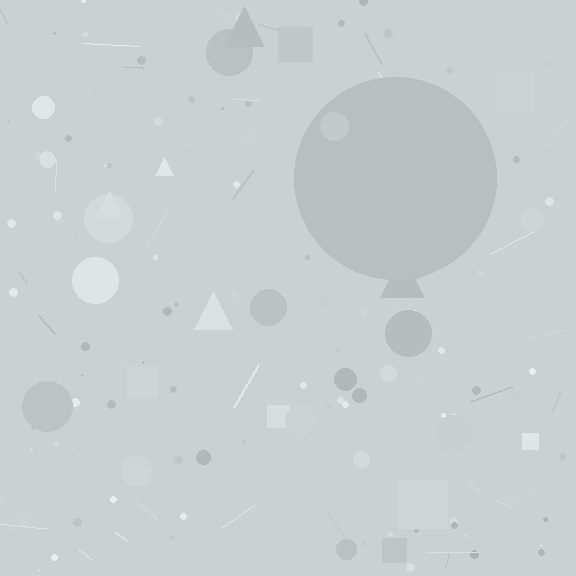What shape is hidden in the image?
A circle is hidden in the image.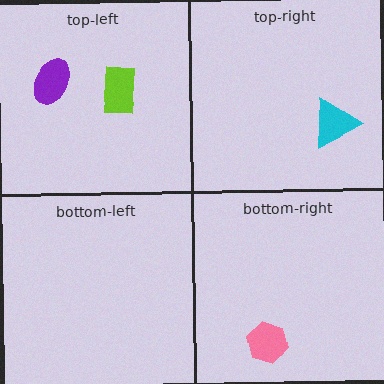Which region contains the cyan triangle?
The top-right region.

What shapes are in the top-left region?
The purple ellipse, the lime rectangle.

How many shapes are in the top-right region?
1.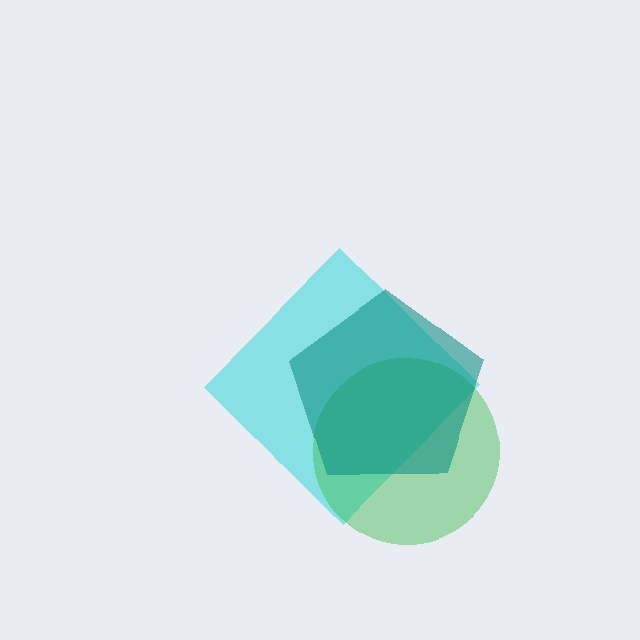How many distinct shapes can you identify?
There are 3 distinct shapes: a cyan diamond, a green circle, a teal pentagon.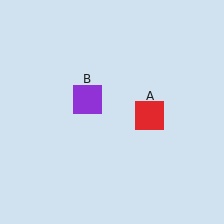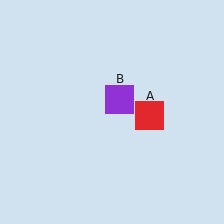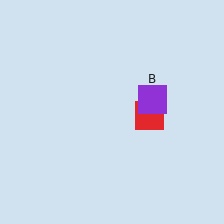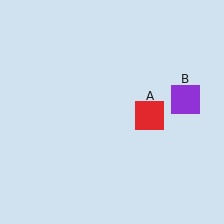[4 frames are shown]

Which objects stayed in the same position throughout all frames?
Red square (object A) remained stationary.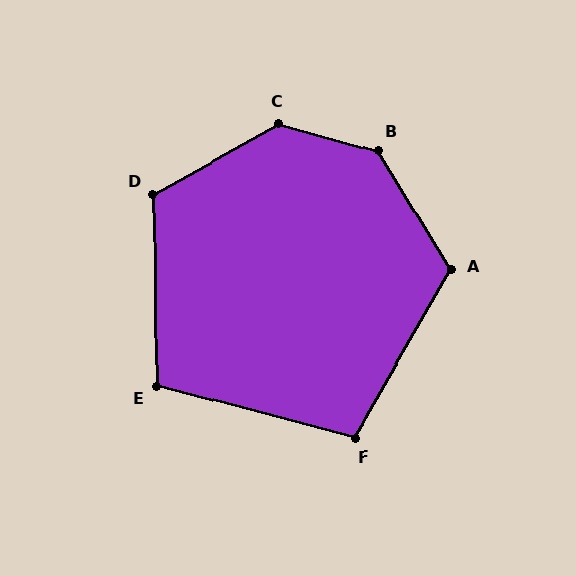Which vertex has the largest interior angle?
B, at approximately 137 degrees.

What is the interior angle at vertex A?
Approximately 119 degrees (obtuse).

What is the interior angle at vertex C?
Approximately 136 degrees (obtuse).